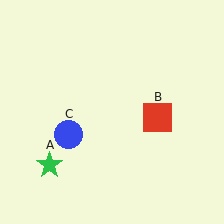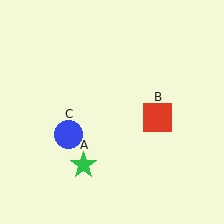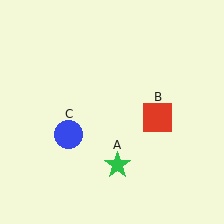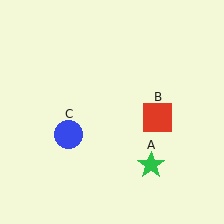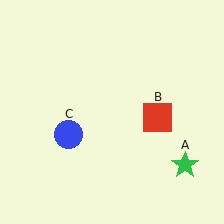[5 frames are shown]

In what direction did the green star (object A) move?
The green star (object A) moved right.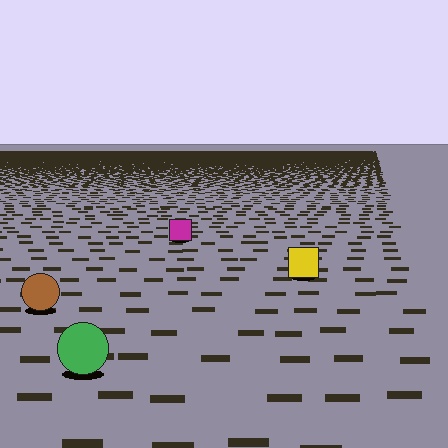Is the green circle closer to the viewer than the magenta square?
Yes. The green circle is closer — you can tell from the texture gradient: the ground texture is coarser near it.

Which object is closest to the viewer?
The green circle is closest. The texture marks near it are larger and more spread out.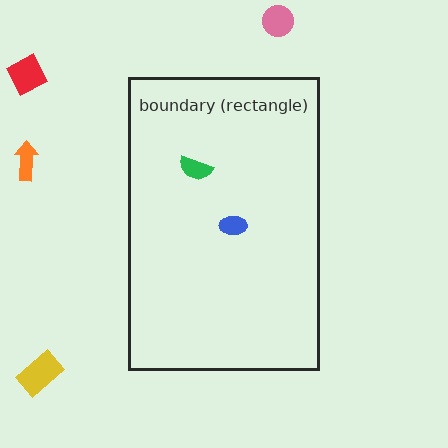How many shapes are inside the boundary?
2 inside, 4 outside.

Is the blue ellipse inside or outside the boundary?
Inside.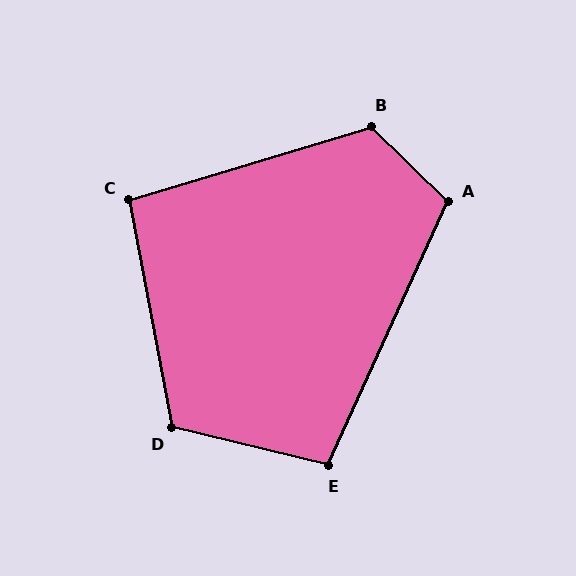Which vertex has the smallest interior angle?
C, at approximately 96 degrees.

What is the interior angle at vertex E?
Approximately 101 degrees (obtuse).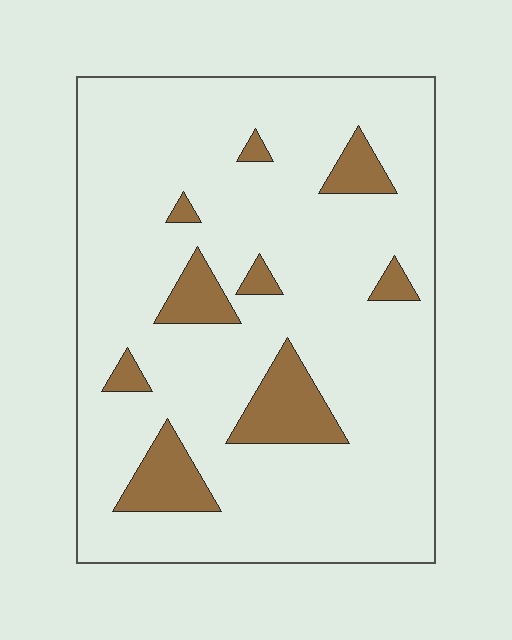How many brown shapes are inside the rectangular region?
9.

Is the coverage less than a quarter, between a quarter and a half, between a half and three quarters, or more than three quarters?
Less than a quarter.